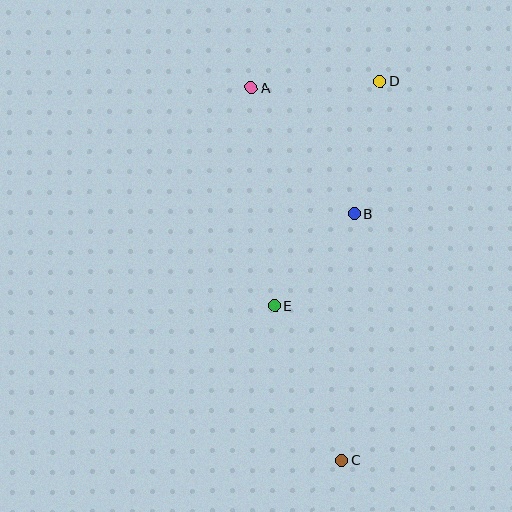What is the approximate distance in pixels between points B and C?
The distance between B and C is approximately 247 pixels.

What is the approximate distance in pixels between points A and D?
The distance between A and D is approximately 129 pixels.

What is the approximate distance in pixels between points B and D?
The distance between B and D is approximately 135 pixels.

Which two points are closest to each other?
Points B and E are closest to each other.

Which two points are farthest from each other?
Points A and C are farthest from each other.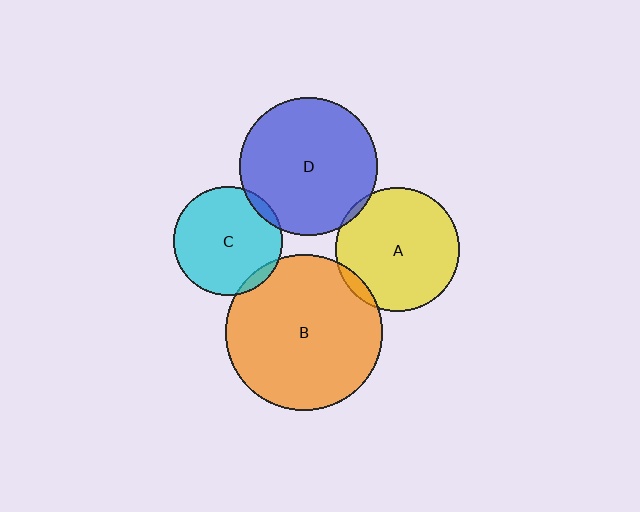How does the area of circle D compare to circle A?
Approximately 1.2 times.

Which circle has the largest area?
Circle B (orange).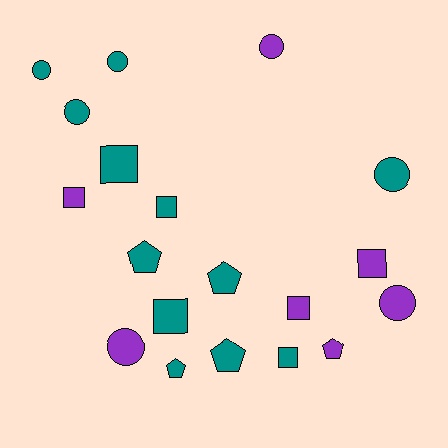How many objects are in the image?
There are 19 objects.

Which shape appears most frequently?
Square, with 7 objects.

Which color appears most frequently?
Teal, with 12 objects.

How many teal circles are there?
There are 4 teal circles.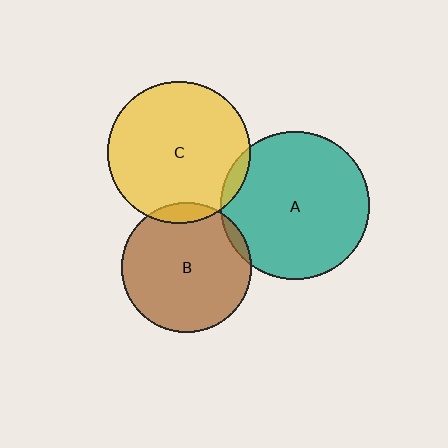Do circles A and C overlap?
Yes.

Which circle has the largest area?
Circle A (teal).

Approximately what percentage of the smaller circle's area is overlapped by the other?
Approximately 5%.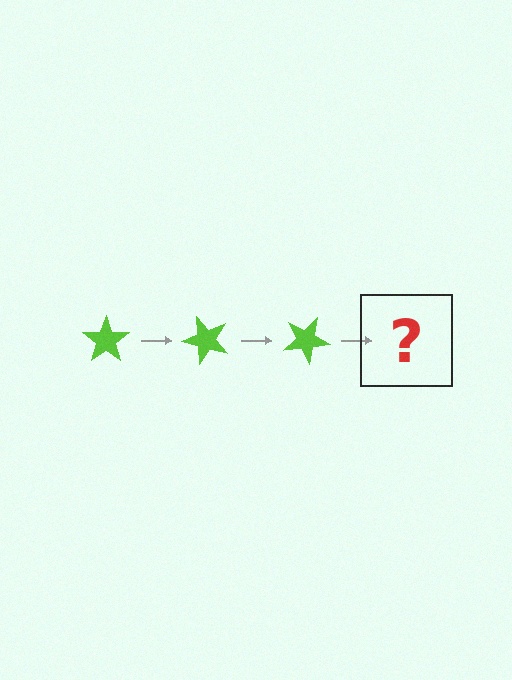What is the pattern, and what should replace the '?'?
The pattern is that the star rotates 50 degrees each step. The '?' should be a lime star rotated 150 degrees.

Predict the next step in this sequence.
The next step is a lime star rotated 150 degrees.